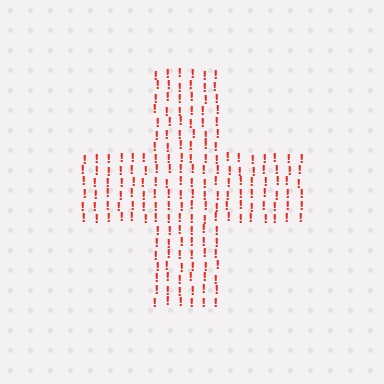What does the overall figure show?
The overall figure shows a cross.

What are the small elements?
The small elements are exclamation marks.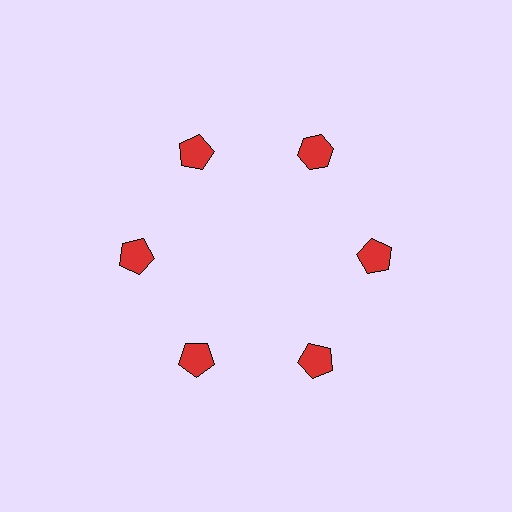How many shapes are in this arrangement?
There are 6 shapes arranged in a ring pattern.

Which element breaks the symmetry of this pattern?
The red hexagon at roughly the 1 o'clock position breaks the symmetry. All other shapes are red pentagons.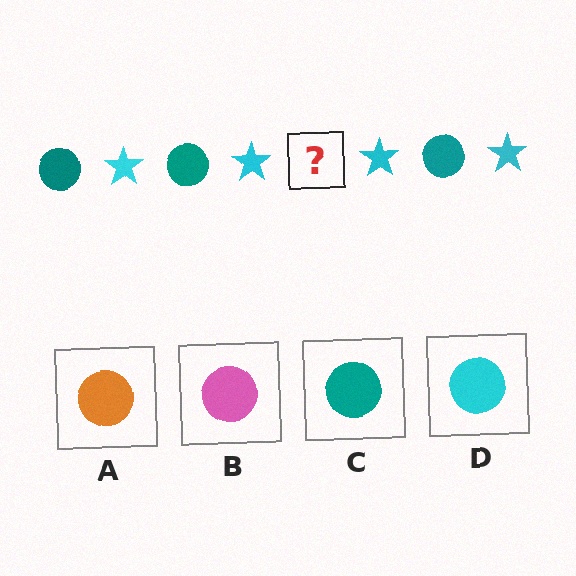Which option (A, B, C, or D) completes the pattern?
C.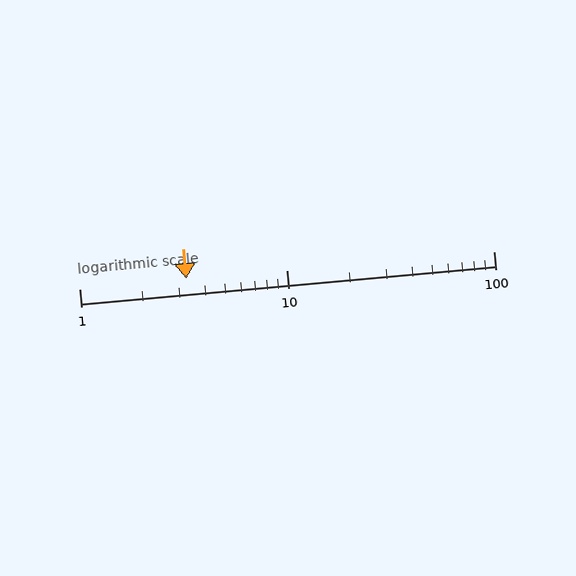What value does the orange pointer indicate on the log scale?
The pointer indicates approximately 3.3.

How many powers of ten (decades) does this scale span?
The scale spans 2 decades, from 1 to 100.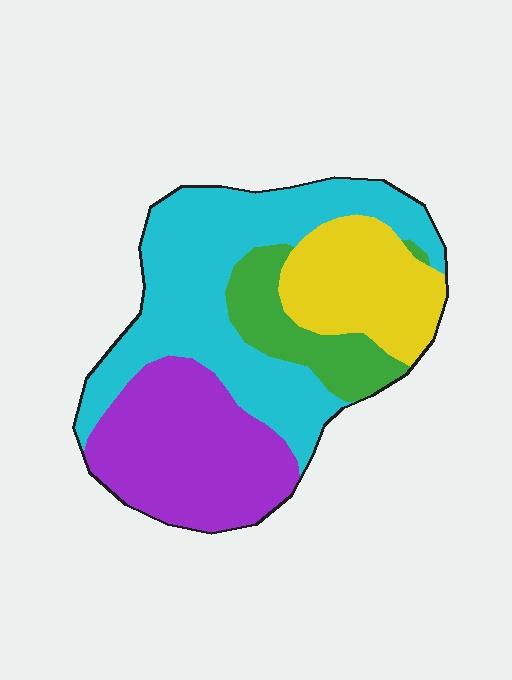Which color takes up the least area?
Green, at roughly 15%.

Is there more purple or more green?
Purple.